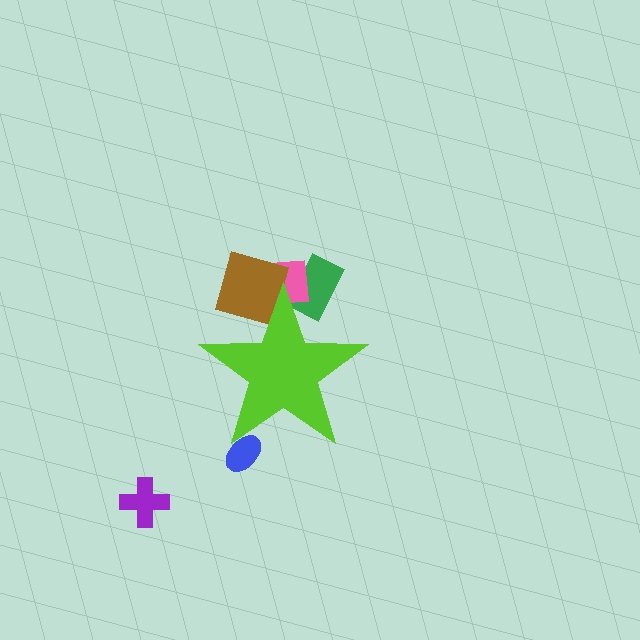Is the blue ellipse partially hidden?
Yes, the blue ellipse is partially hidden behind the lime star.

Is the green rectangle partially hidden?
Yes, the green rectangle is partially hidden behind the lime star.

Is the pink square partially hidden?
Yes, the pink square is partially hidden behind the lime star.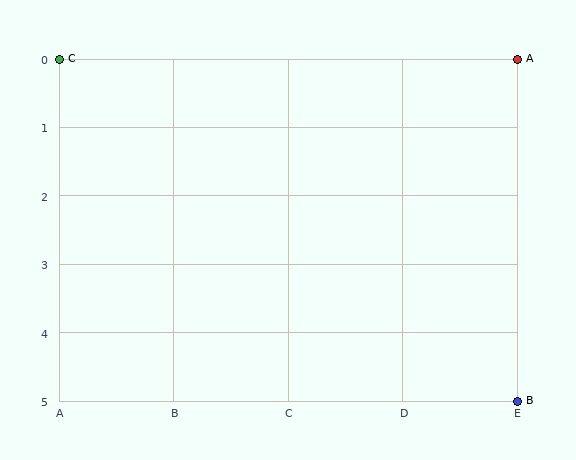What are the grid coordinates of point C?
Point C is at grid coordinates (A, 0).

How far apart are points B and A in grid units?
Points B and A are 5 rows apart.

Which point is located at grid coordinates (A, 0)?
Point C is at (A, 0).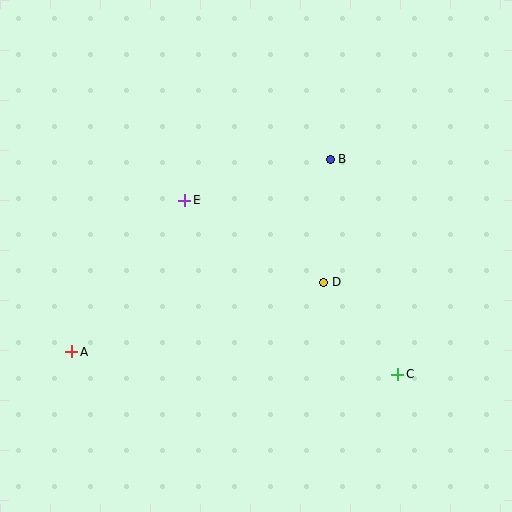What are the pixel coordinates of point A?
Point A is at (72, 352).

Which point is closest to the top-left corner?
Point E is closest to the top-left corner.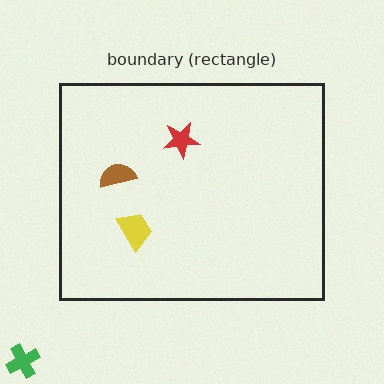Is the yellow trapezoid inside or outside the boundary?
Inside.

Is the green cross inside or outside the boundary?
Outside.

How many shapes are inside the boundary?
3 inside, 1 outside.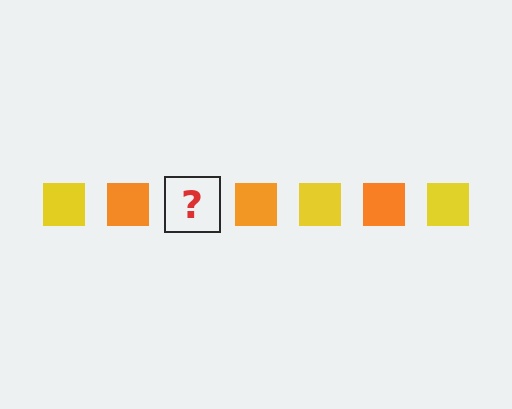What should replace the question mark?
The question mark should be replaced with a yellow square.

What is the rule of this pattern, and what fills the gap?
The rule is that the pattern cycles through yellow, orange squares. The gap should be filled with a yellow square.